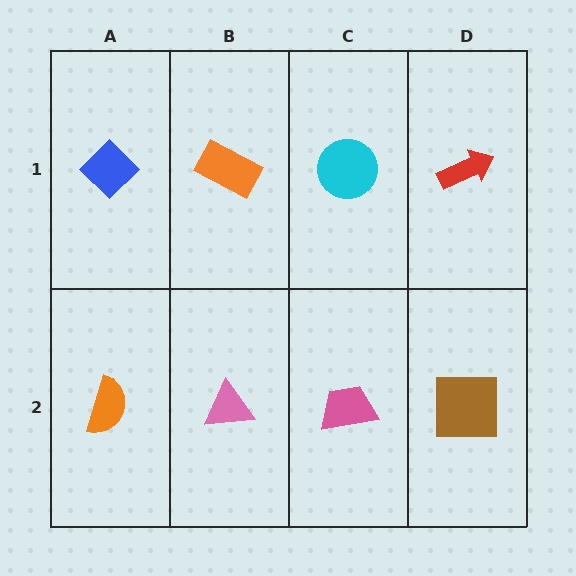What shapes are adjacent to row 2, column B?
An orange rectangle (row 1, column B), an orange semicircle (row 2, column A), a pink trapezoid (row 2, column C).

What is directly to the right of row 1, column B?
A cyan circle.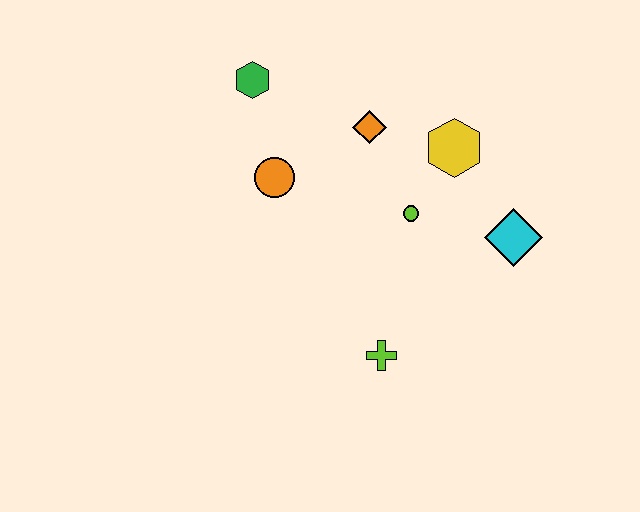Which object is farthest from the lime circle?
The green hexagon is farthest from the lime circle.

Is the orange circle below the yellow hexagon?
Yes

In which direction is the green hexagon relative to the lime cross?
The green hexagon is above the lime cross.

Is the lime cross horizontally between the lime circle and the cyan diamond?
No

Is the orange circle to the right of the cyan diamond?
No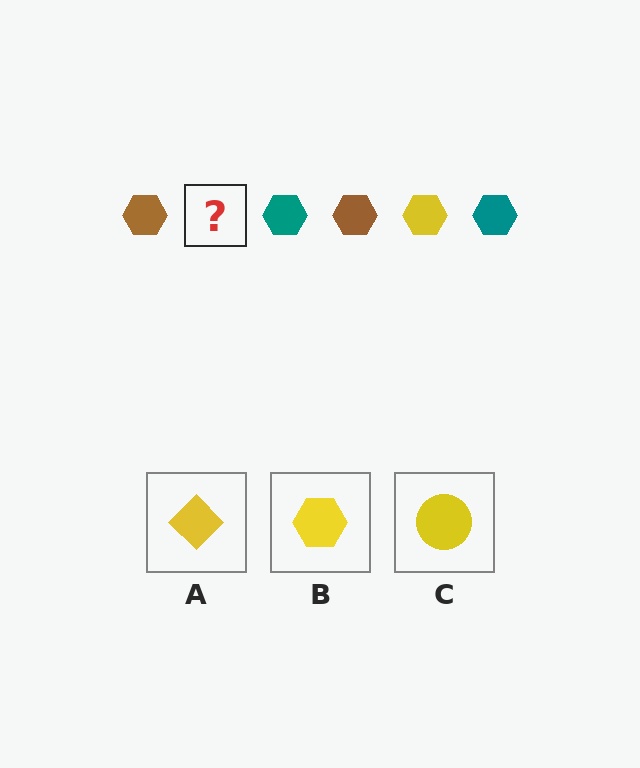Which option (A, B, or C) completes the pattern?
B.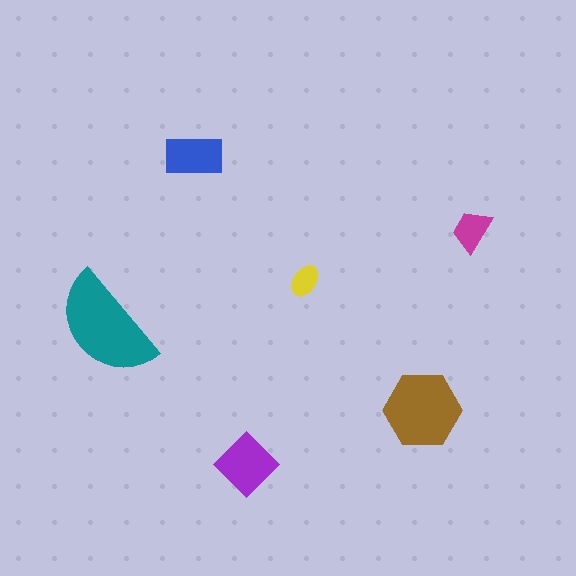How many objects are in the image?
There are 6 objects in the image.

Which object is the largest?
The teal semicircle.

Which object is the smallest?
The yellow ellipse.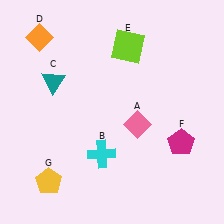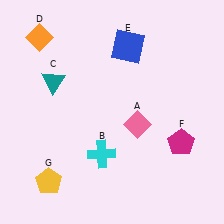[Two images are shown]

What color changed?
The square (E) changed from lime in Image 1 to blue in Image 2.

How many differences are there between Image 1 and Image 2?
There is 1 difference between the two images.